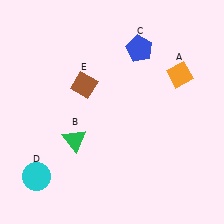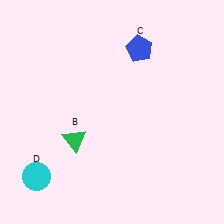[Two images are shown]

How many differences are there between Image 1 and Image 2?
There are 2 differences between the two images.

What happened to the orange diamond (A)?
The orange diamond (A) was removed in Image 2. It was in the top-right area of Image 1.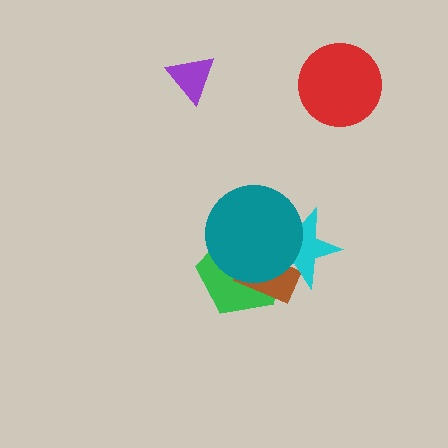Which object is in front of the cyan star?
The teal circle is in front of the cyan star.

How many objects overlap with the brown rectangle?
3 objects overlap with the brown rectangle.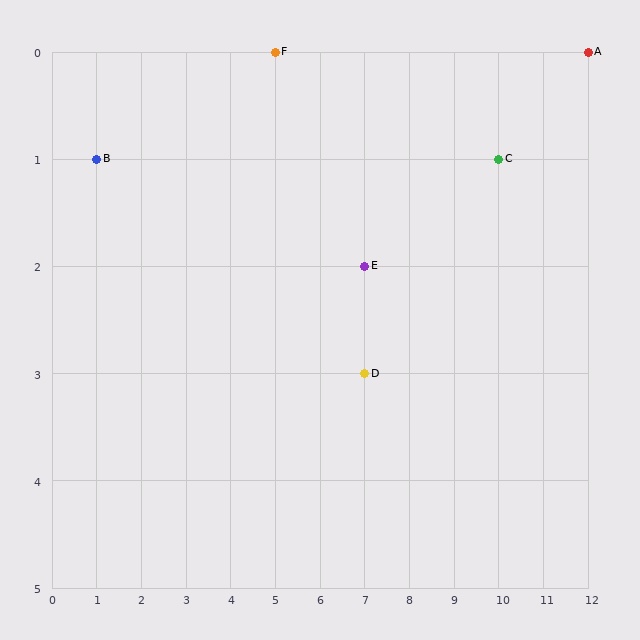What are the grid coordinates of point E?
Point E is at grid coordinates (7, 2).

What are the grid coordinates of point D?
Point D is at grid coordinates (7, 3).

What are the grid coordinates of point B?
Point B is at grid coordinates (1, 1).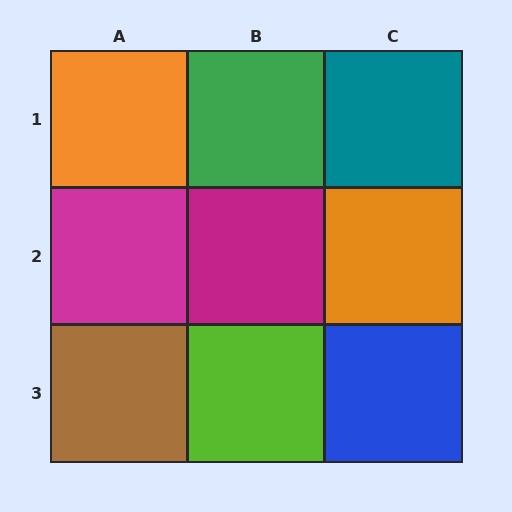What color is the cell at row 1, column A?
Orange.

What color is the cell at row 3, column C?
Blue.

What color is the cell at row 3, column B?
Lime.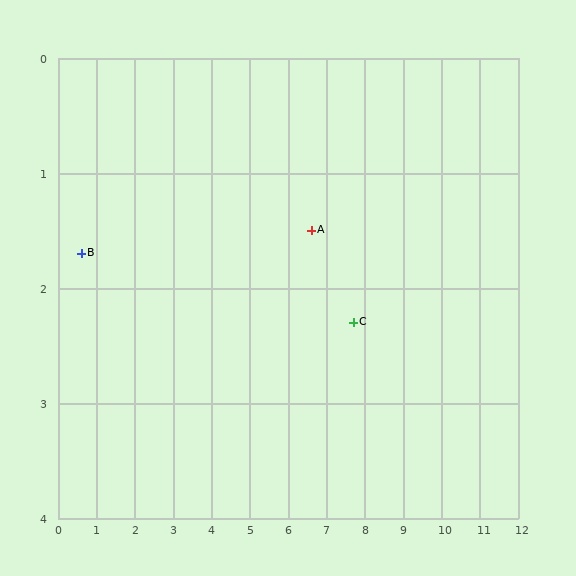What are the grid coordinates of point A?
Point A is at approximately (6.6, 1.5).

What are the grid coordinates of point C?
Point C is at approximately (7.7, 2.3).